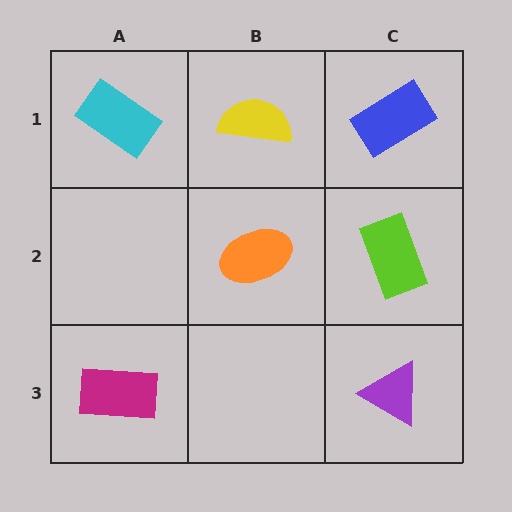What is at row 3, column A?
A magenta rectangle.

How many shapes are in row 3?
2 shapes.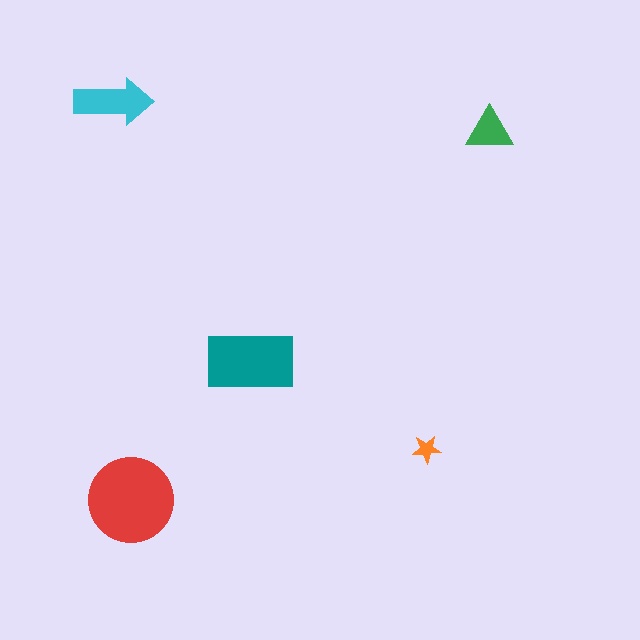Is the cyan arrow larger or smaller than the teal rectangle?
Smaller.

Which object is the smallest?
The orange star.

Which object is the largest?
The red circle.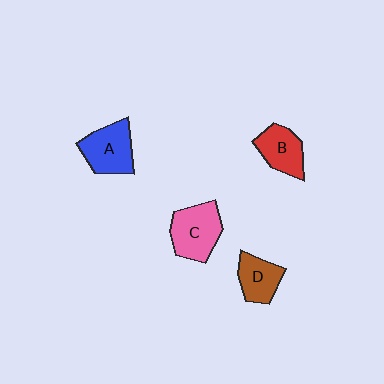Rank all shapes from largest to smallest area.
From largest to smallest: C (pink), A (blue), B (red), D (brown).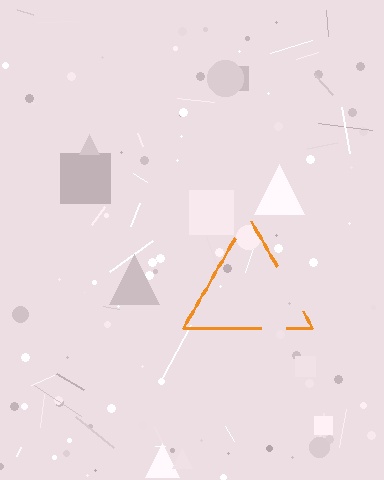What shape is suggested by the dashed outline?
The dashed outline suggests a triangle.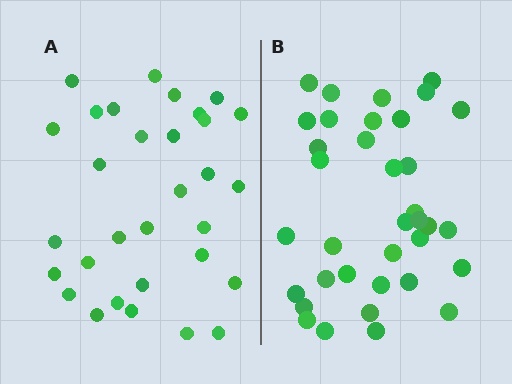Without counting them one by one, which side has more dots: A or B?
Region B (the right region) has more dots.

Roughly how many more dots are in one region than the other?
Region B has about 5 more dots than region A.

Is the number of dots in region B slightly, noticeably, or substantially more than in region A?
Region B has only slightly more — the two regions are fairly close. The ratio is roughly 1.2 to 1.